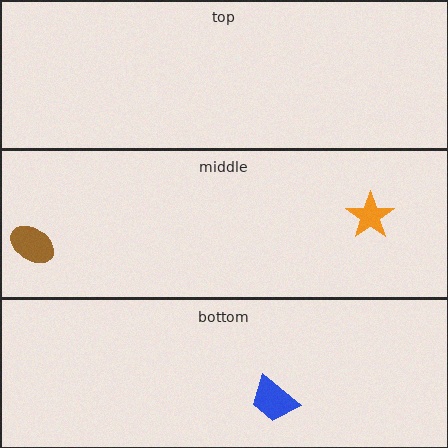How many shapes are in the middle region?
2.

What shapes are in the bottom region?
The blue trapezoid.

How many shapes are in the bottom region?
1.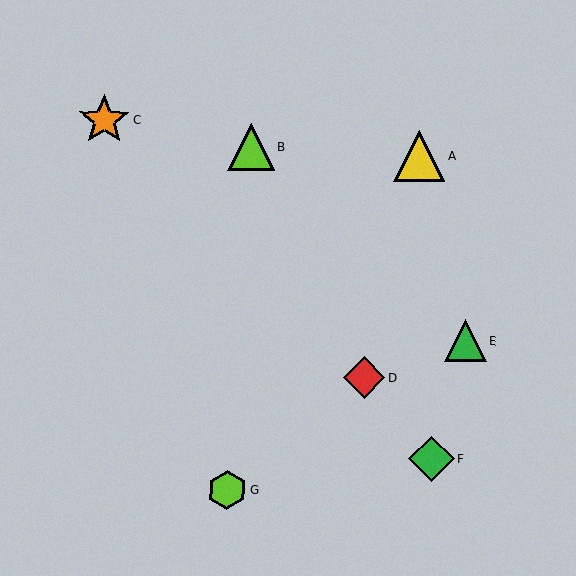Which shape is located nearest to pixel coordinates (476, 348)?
The green triangle (labeled E) at (465, 341) is nearest to that location.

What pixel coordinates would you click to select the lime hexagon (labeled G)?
Click at (227, 490) to select the lime hexagon G.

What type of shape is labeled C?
Shape C is an orange star.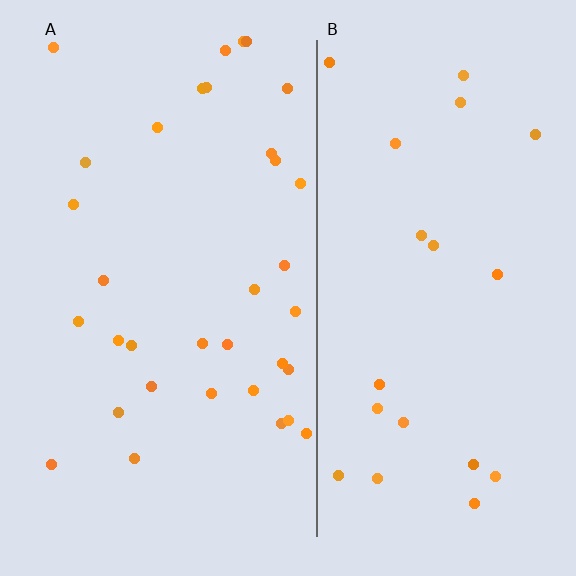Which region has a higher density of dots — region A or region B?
A (the left).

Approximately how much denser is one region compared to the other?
Approximately 1.6× — region A over region B.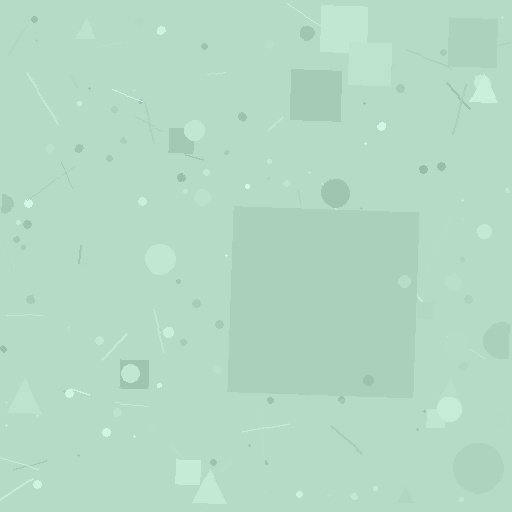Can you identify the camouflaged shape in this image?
The camouflaged shape is a square.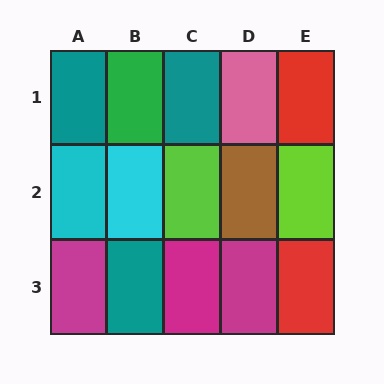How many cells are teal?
3 cells are teal.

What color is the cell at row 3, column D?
Magenta.